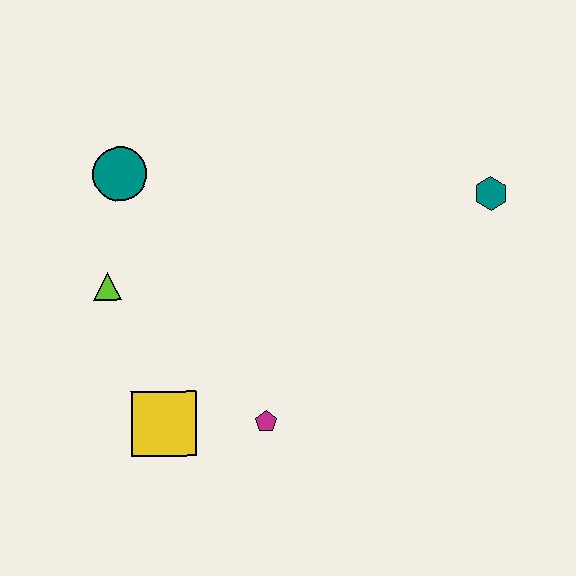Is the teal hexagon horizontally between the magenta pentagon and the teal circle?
No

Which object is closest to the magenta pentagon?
The yellow square is closest to the magenta pentagon.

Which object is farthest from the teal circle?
The teal hexagon is farthest from the teal circle.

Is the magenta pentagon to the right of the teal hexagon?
No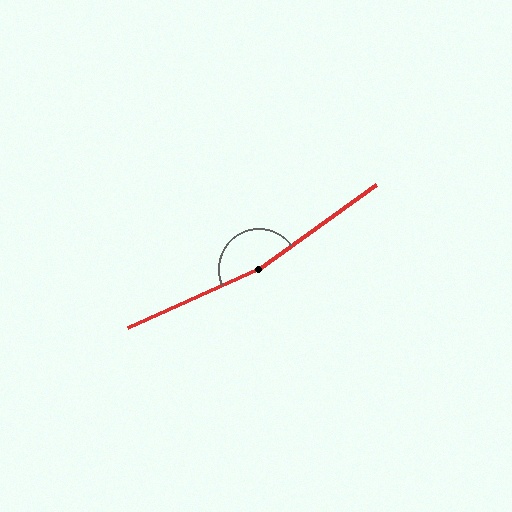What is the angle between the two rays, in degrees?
Approximately 169 degrees.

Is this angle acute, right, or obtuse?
It is obtuse.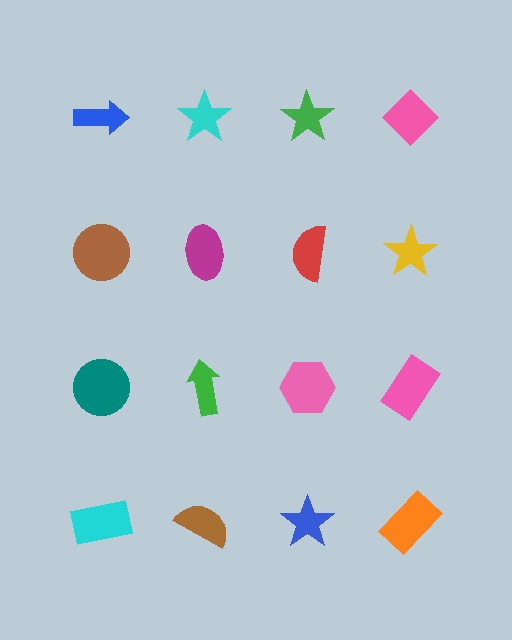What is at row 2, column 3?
A red semicircle.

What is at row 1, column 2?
A cyan star.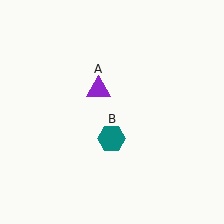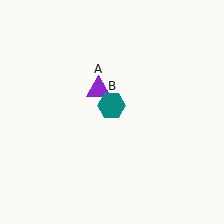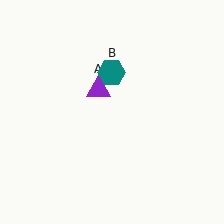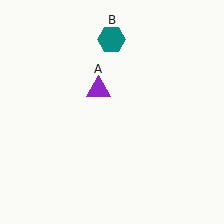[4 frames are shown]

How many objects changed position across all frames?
1 object changed position: teal hexagon (object B).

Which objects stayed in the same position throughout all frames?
Purple triangle (object A) remained stationary.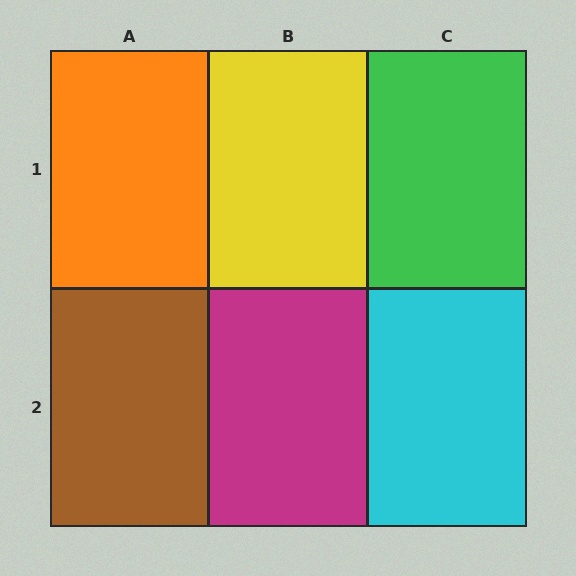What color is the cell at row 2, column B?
Magenta.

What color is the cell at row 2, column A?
Brown.